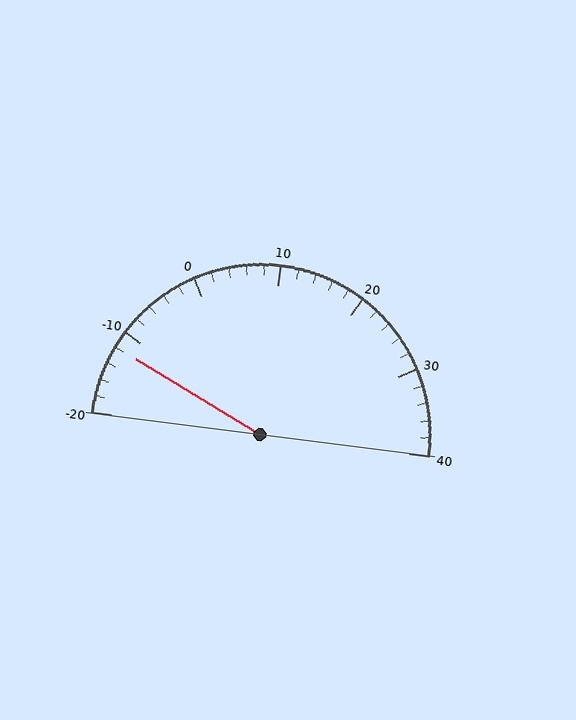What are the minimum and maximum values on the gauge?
The gauge ranges from -20 to 40.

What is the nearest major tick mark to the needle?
The nearest major tick mark is -10.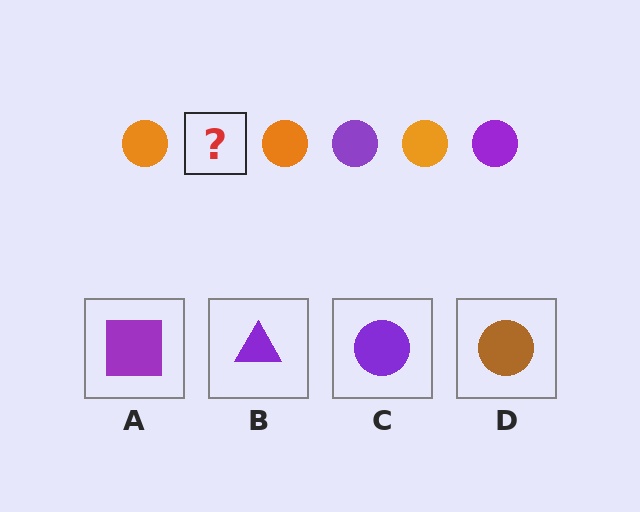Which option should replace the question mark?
Option C.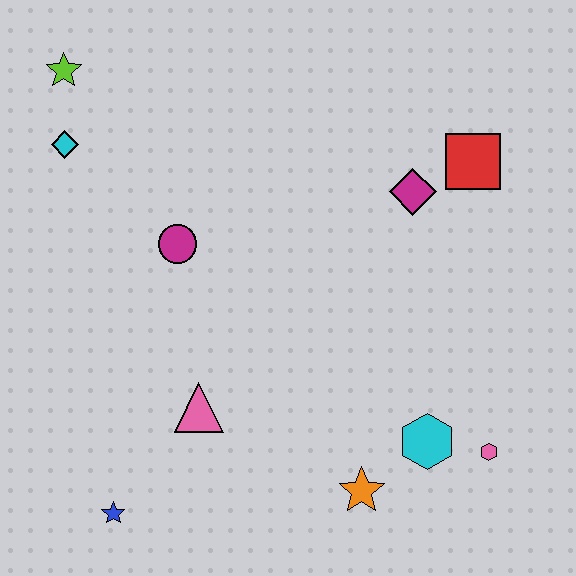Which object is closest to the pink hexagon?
The cyan hexagon is closest to the pink hexagon.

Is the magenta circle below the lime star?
Yes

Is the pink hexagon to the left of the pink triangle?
No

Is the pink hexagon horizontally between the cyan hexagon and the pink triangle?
No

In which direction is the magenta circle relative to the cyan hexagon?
The magenta circle is to the left of the cyan hexagon.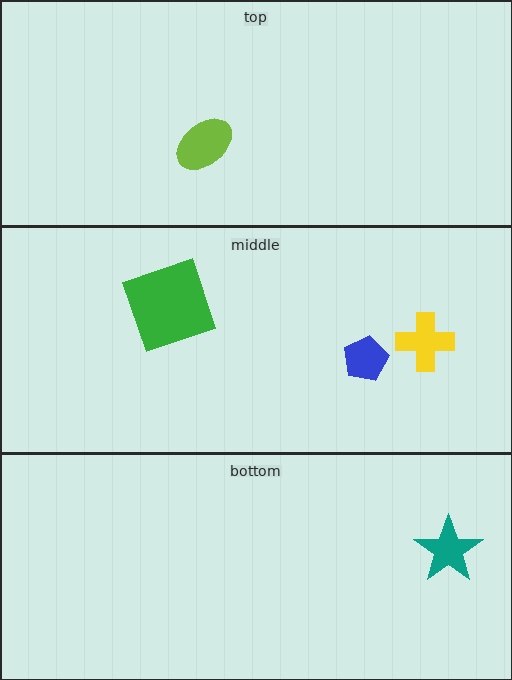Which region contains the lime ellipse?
The top region.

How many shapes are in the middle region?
3.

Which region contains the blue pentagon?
The middle region.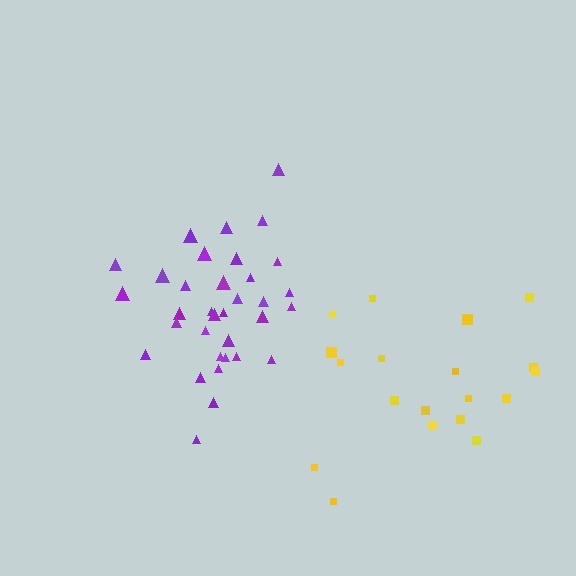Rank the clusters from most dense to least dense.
purple, yellow.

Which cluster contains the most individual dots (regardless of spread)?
Purple (34).